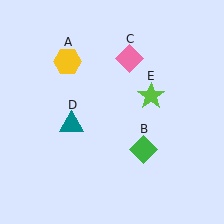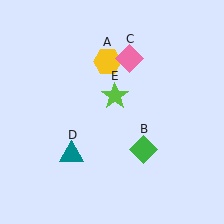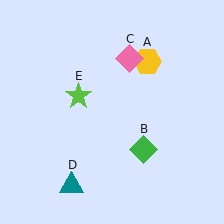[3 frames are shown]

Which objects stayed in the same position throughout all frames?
Green diamond (object B) and pink diamond (object C) remained stationary.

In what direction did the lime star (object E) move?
The lime star (object E) moved left.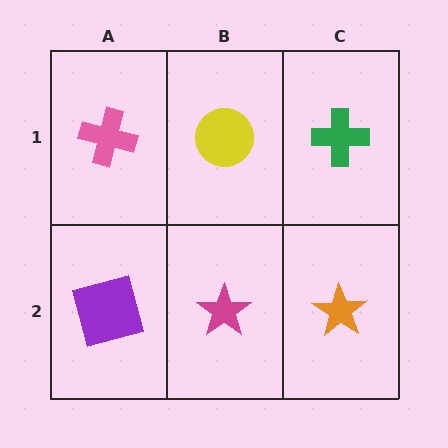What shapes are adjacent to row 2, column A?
A pink cross (row 1, column A), a magenta star (row 2, column B).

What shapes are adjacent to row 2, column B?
A yellow circle (row 1, column B), a purple square (row 2, column A), an orange star (row 2, column C).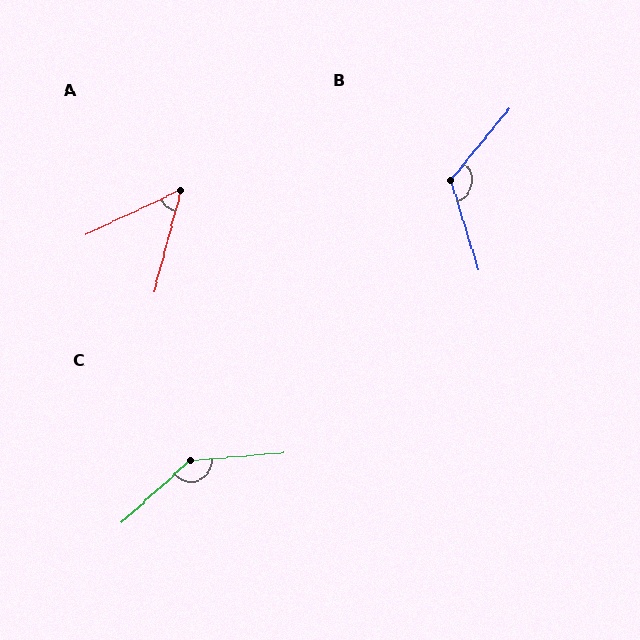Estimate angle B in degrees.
Approximately 123 degrees.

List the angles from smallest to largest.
A (50°), B (123°), C (142°).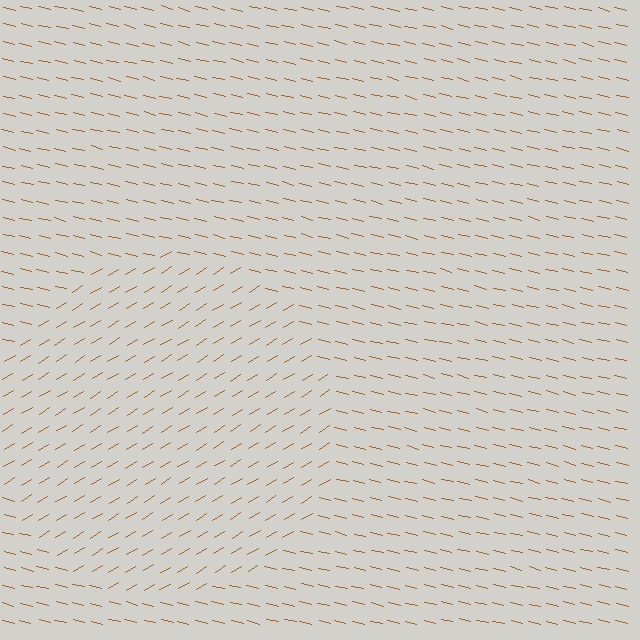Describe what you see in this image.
The image is filled with small brown line segments. A circle region in the image has lines oriented differently from the surrounding lines, creating a visible texture boundary.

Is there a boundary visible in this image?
Yes, there is a texture boundary formed by a change in line orientation.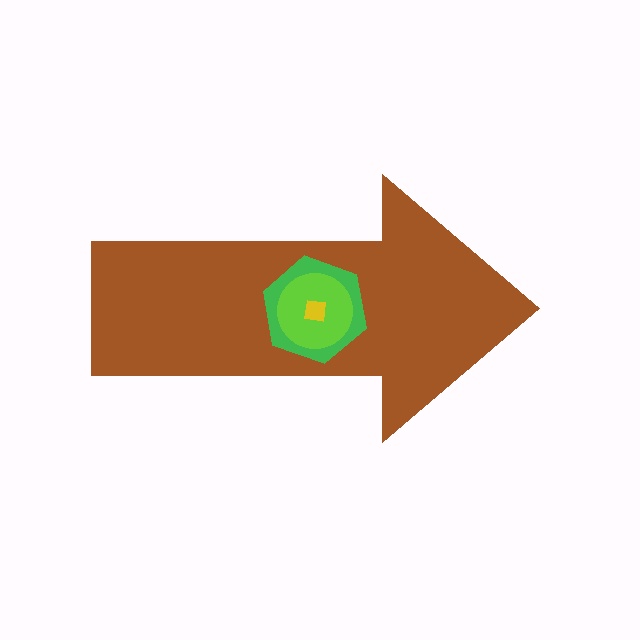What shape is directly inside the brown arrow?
The green hexagon.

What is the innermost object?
The yellow square.